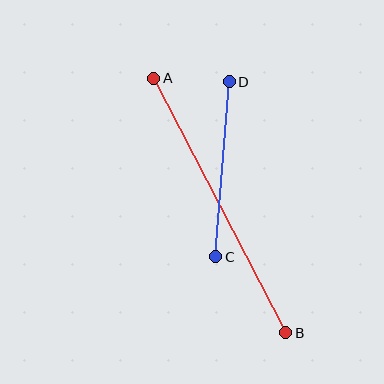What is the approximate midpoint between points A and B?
The midpoint is at approximately (220, 205) pixels.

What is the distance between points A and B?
The distance is approximately 287 pixels.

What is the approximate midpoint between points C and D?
The midpoint is at approximately (223, 169) pixels.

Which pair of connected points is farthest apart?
Points A and B are farthest apart.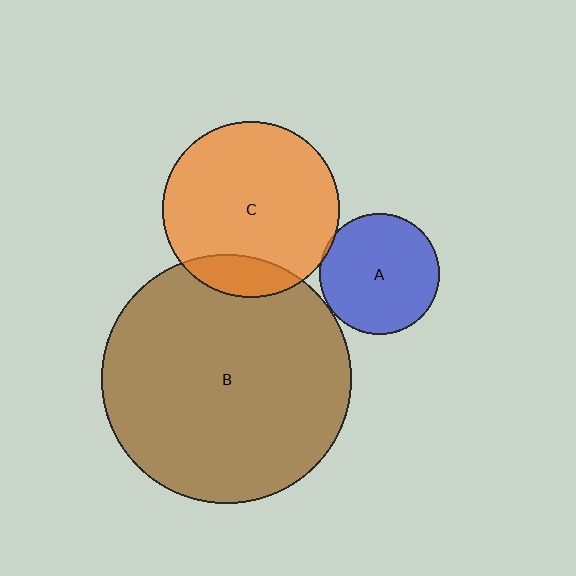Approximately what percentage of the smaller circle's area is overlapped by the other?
Approximately 15%.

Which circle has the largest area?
Circle B (brown).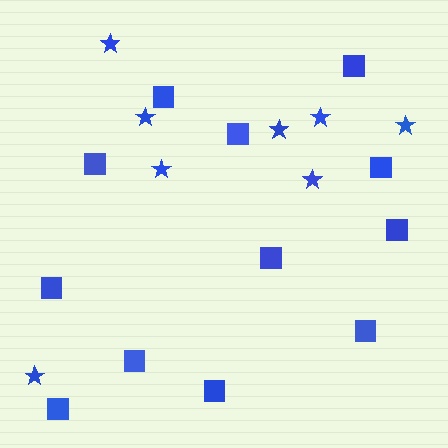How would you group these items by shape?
There are 2 groups: one group of squares (12) and one group of stars (8).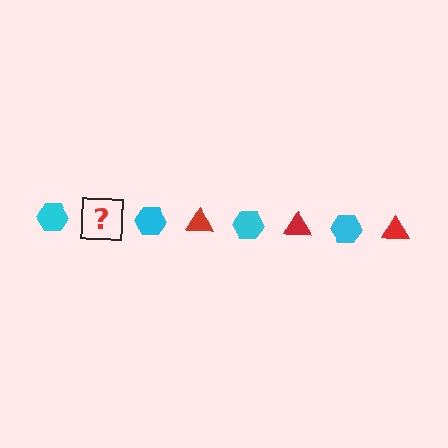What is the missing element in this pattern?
The missing element is a red triangle.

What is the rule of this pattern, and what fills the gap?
The rule is that the pattern alternates between cyan hexagon and red triangle. The gap should be filled with a red triangle.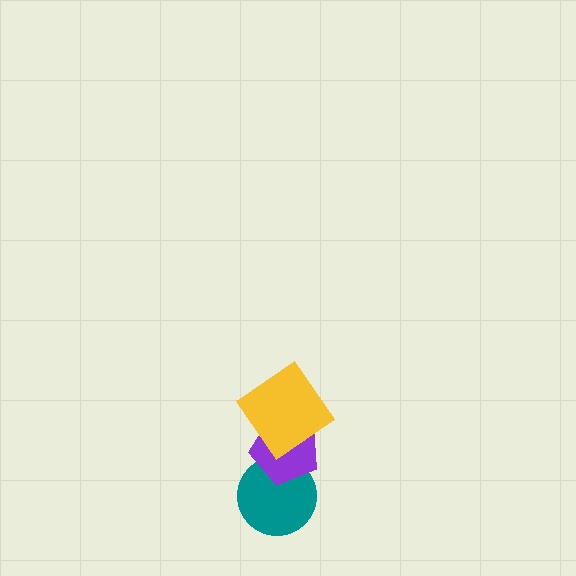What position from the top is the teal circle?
The teal circle is 3rd from the top.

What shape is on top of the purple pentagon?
The yellow diamond is on top of the purple pentagon.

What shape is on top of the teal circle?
The purple pentagon is on top of the teal circle.